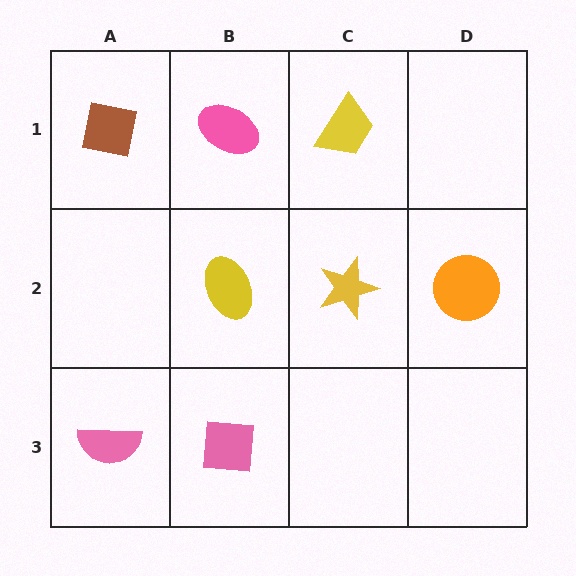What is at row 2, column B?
A yellow ellipse.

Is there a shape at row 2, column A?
No, that cell is empty.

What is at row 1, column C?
A yellow trapezoid.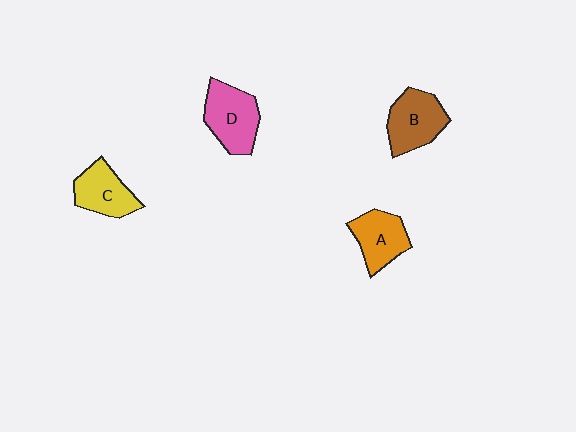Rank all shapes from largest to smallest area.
From largest to smallest: D (pink), B (brown), A (orange), C (yellow).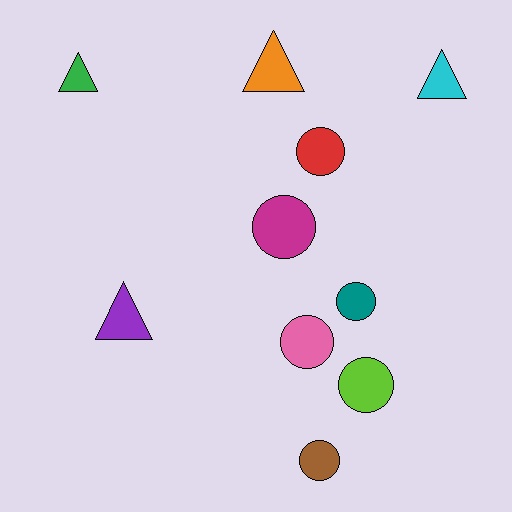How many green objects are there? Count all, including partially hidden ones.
There is 1 green object.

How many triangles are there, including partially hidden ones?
There are 4 triangles.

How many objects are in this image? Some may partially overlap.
There are 10 objects.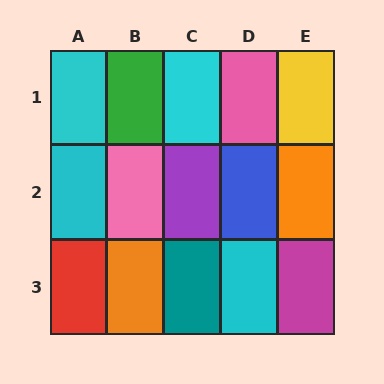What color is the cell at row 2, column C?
Purple.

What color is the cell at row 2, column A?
Cyan.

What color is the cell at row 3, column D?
Cyan.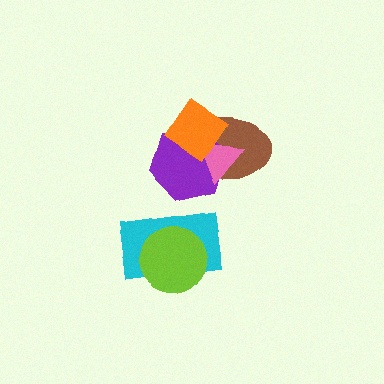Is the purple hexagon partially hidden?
Yes, it is partially covered by another shape.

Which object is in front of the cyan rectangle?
The lime circle is in front of the cyan rectangle.